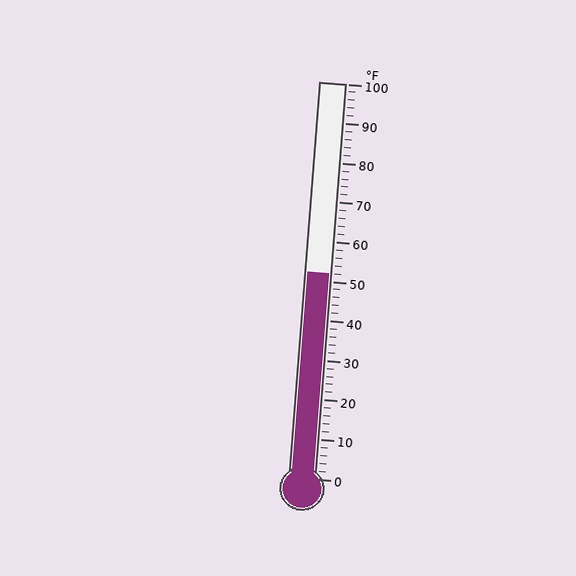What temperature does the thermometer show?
The thermometer shows approximately 52°F.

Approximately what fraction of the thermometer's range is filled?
The thermometer is filled to approximately 50% of its range.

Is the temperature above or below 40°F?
The temperature is above 40°F.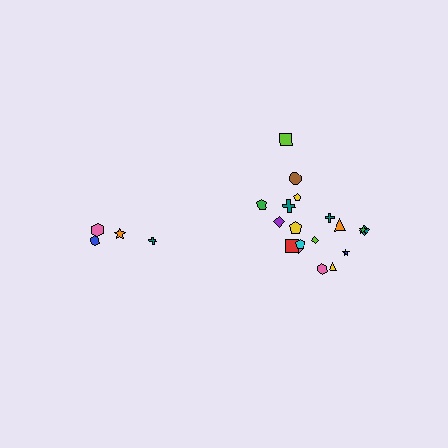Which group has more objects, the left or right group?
The right group.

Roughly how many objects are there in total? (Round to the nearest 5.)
Roughly 20 objects in total.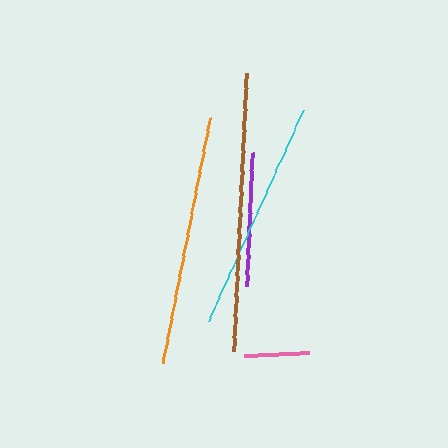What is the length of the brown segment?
The brown segment is approximately 278 pixels long.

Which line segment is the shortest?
The pink line is the shortest at approximately 64 pixels.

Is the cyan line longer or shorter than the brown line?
The brown line is longer than the cyan line.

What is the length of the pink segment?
The pink segment is approximately 64 pixels long.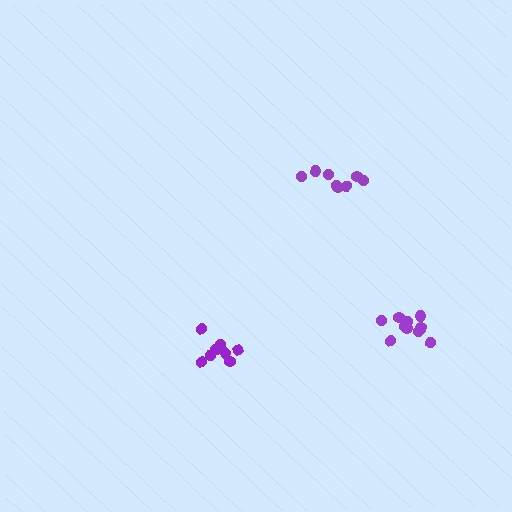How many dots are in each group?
Group 1: 8 dots, Group 2: 10 dots, Group 3: 8 dots (26 total).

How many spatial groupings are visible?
There are 3 spatial groupings.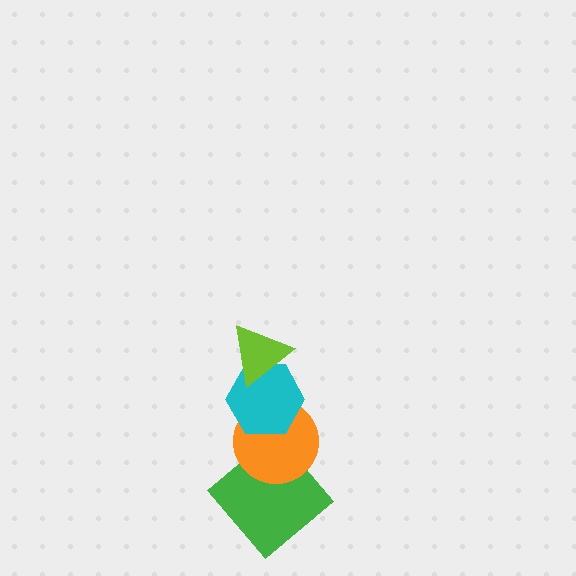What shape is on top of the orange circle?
The cyan hexagon is on top of the orange circle.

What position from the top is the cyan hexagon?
The cyan hexagon is 2nd from the top.